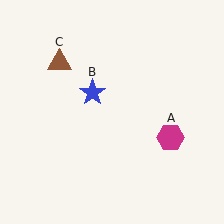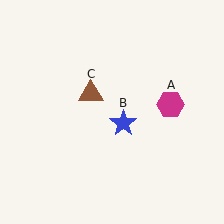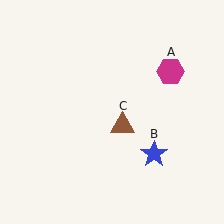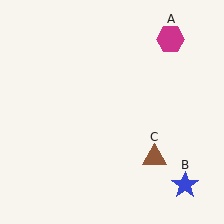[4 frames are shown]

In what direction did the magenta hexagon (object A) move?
The magenta hexagon (object A) moved up.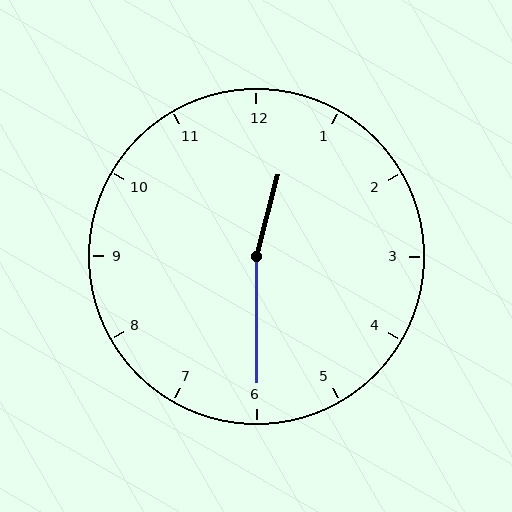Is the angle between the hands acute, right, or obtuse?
It is obtuse.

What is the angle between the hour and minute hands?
Approximately 165 degrees.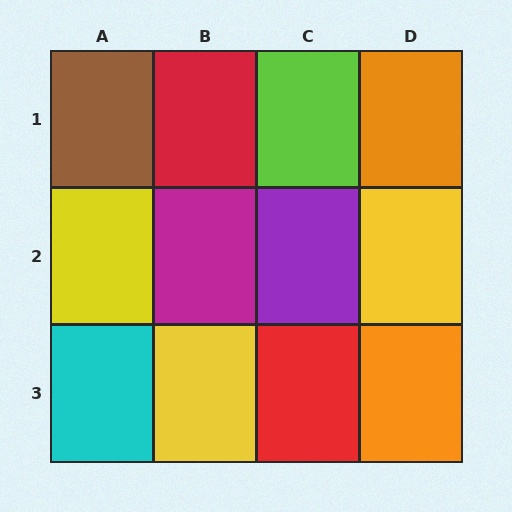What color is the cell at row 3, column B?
Yellow.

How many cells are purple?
1 cell is purple.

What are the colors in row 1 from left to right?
Brown, red, lime, orange.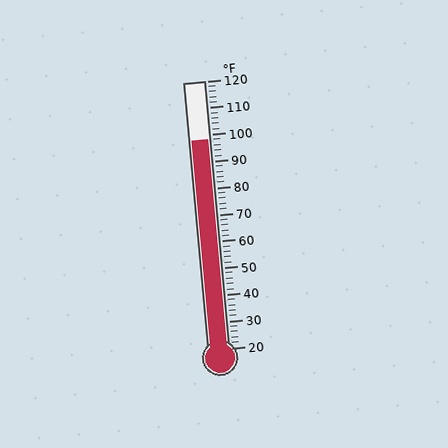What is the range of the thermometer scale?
The thermometer scale ranges from 20°F to 120°F.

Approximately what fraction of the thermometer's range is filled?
The thermometer is filled to approximately 80% of its range.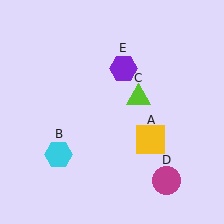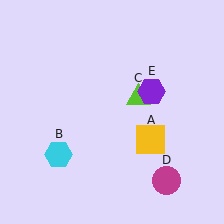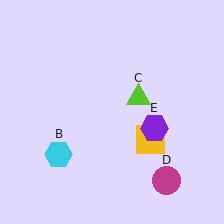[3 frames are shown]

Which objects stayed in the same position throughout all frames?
Yellow square (object A) and cyan hexagon (object B) and lime triangle (object C) and magenta circle (object D) remained stationary.